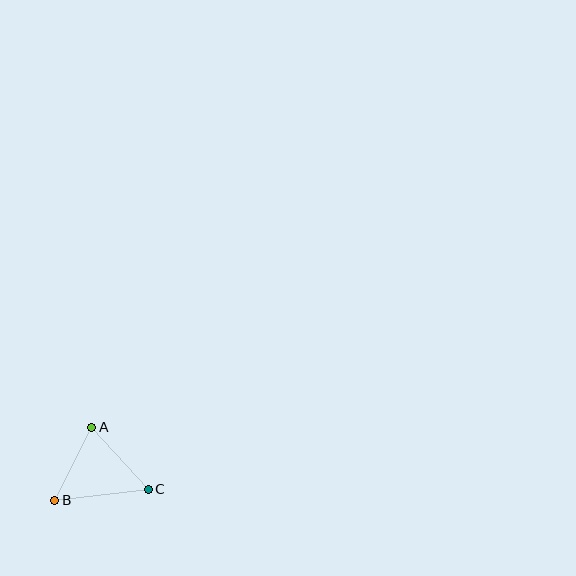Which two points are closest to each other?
Points A and B are closest to each other.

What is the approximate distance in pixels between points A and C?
The distance between A and C is approximately 84 pixels.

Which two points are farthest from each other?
Points B and C are farthest from each other.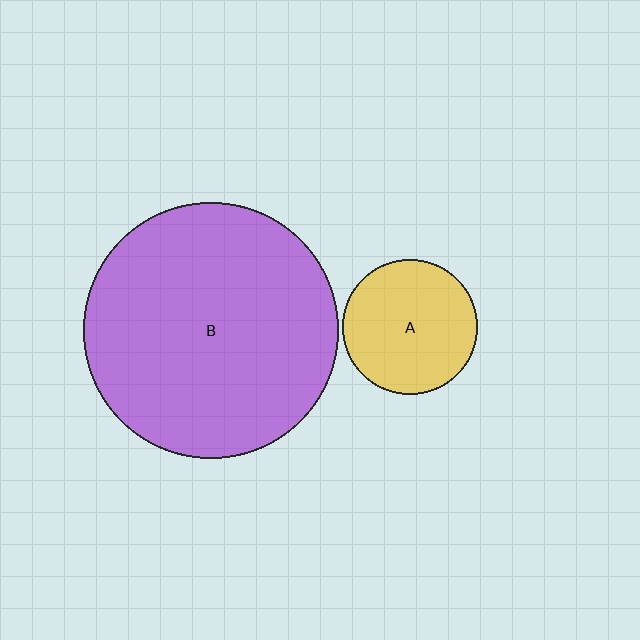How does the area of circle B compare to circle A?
Approximately 3.6 times.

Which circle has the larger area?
Circle B (purple).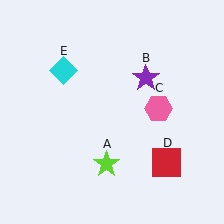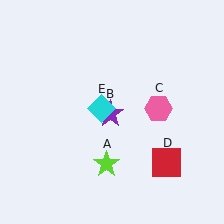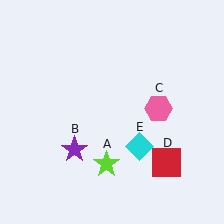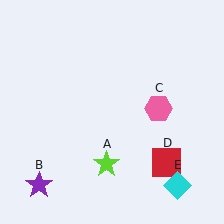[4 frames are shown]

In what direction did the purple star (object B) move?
The purple star (object B) moved down and to the left.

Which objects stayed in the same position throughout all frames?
Lime star (object A) and pink hexagon (object C) and red square (object D) remained stationary.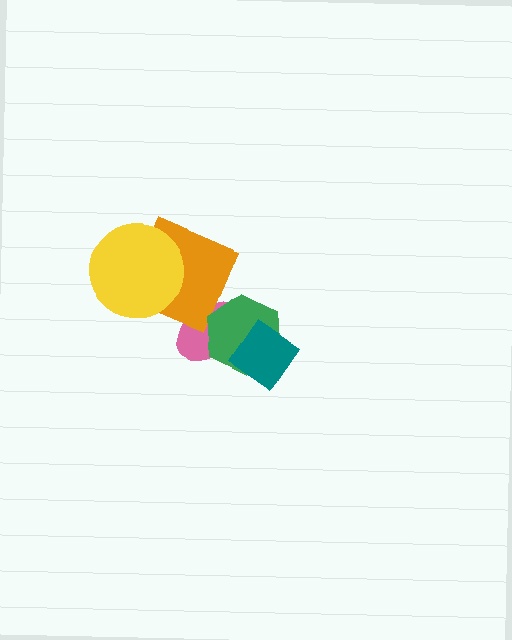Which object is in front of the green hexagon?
The teal diamond is in front of the green hexagon.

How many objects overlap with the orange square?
2 objects overlap with the orange square.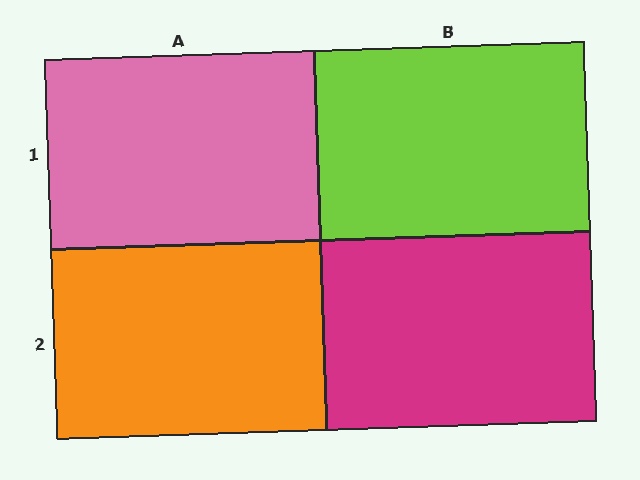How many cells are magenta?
1 cell is magenta.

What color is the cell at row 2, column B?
Magenta.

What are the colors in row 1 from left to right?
Pink, lime.